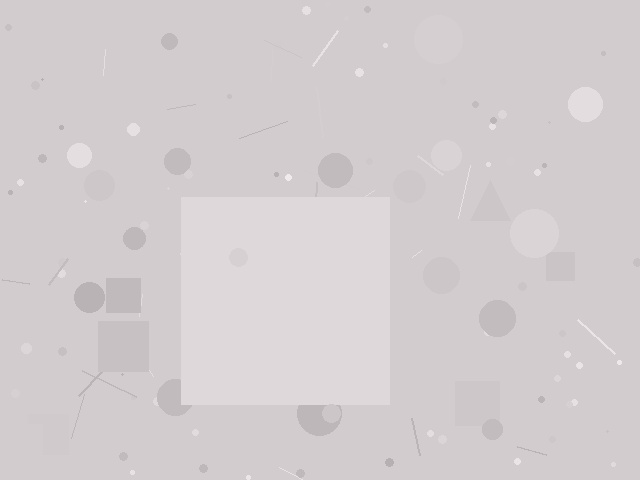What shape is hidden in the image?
A square is hidden in the image.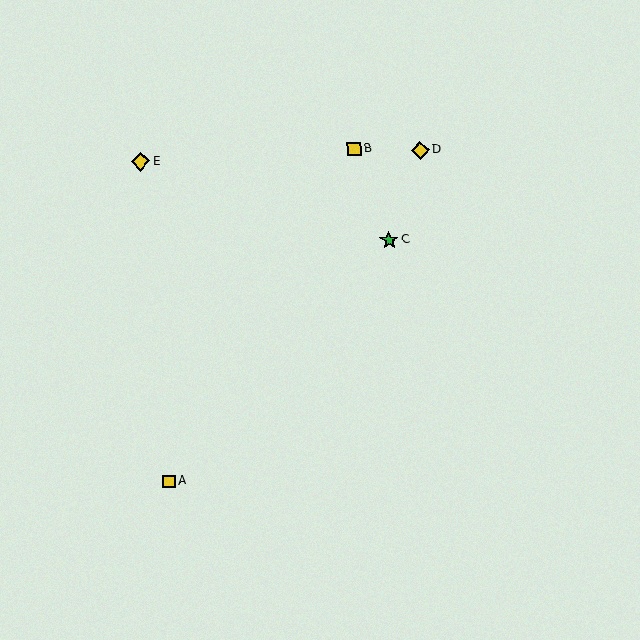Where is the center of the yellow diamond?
The center of the yellow diamond is at (140, 162).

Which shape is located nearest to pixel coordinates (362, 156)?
The yellow square (labeled B) at (354, 149) is nearest to that location.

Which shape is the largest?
The green star (labeled C) is the largest.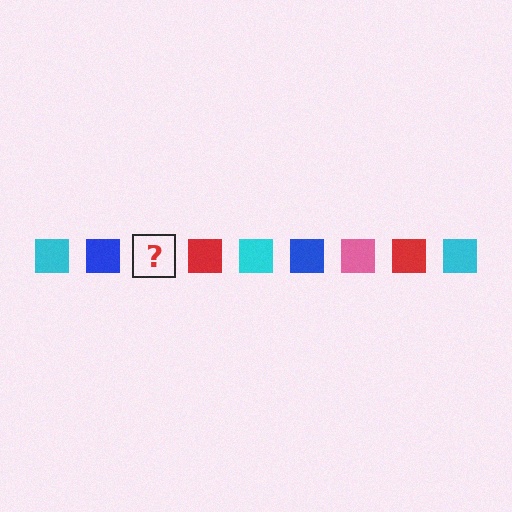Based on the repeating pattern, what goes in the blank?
The blank should be a pink square.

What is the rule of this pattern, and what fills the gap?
The rule is that the pattern cycles through cyan, blue, pink, red squares. The gap should be filled with a pink square.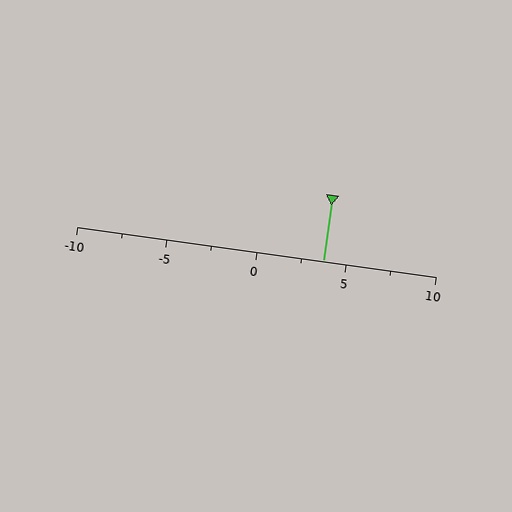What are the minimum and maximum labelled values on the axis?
The axis runs from -10 to 10.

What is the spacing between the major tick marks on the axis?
The major ticks are spaced 5 apart.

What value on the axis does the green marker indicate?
The marker indicates approximately 3.8.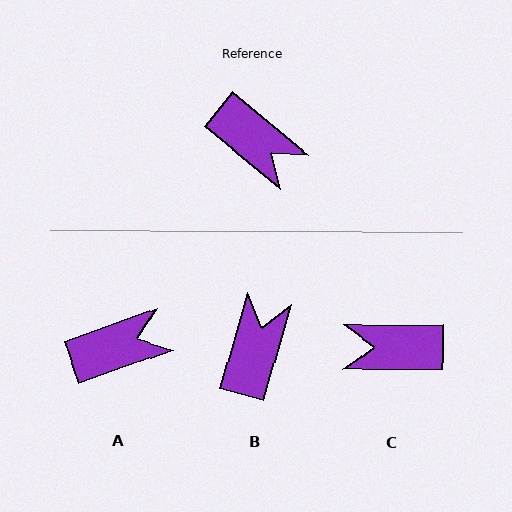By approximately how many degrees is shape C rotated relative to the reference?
Approximately 140 degrees clockwise.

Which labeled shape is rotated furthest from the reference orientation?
C, about 140 degrees away.